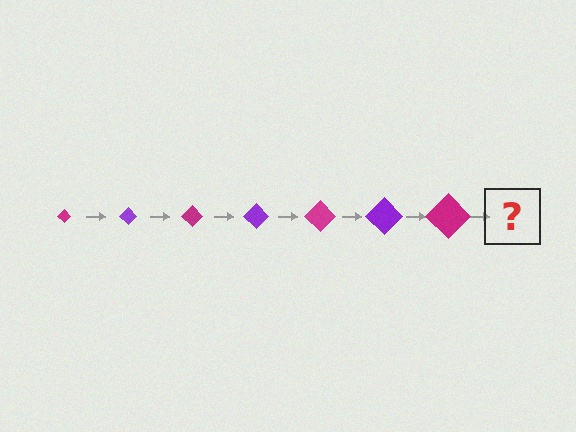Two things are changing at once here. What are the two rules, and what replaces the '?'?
The two rules are that the diamond grows larger each step and the color cycles through magenta and purple. The '?' should be a purple diamond, larger than the previous one.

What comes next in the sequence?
The next element should be a purple diamond, larger than the previous one.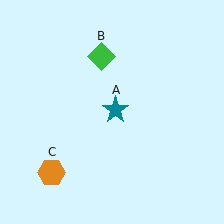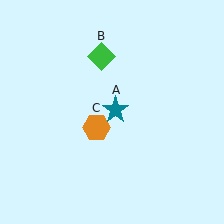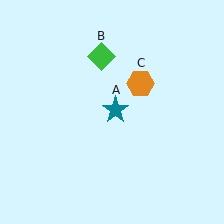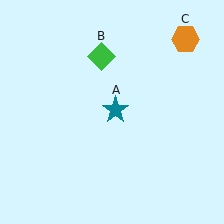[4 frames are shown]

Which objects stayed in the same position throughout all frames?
Teal star (object A) and green diamond (object B) remained stationary.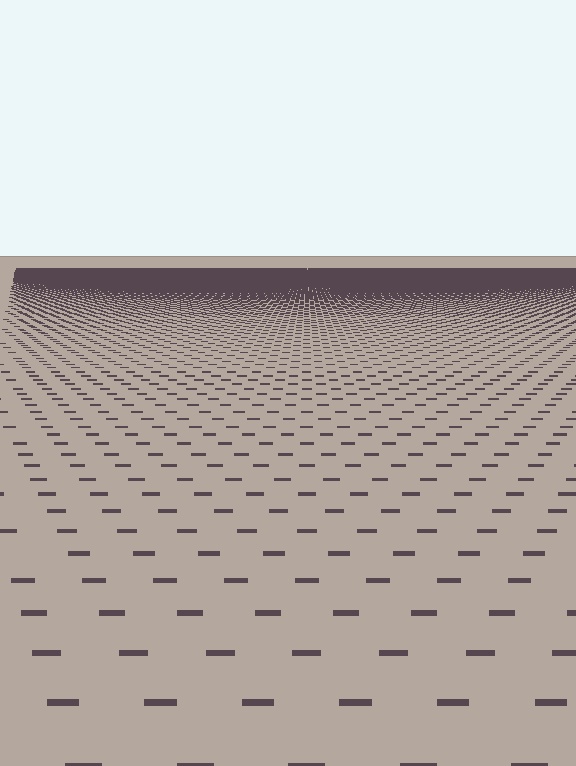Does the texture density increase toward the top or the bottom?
Density increases toward the top.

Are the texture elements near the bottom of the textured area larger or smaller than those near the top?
Larger. Near the bottom, elements are closer to the viewer and appear at a bigger on-screen size.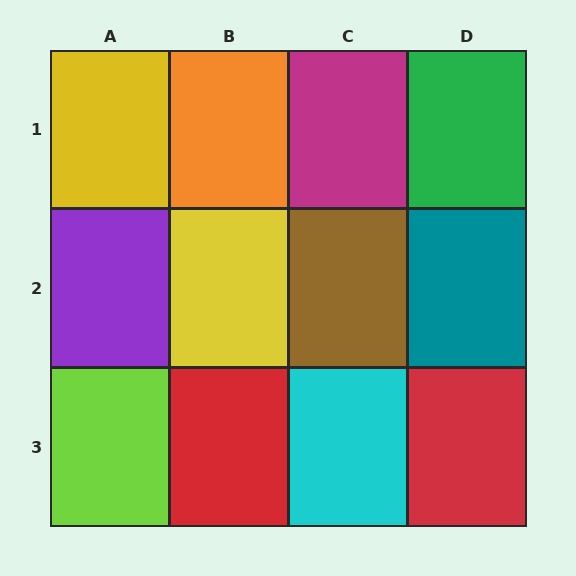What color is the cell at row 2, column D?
Teal.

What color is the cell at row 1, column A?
Yellow.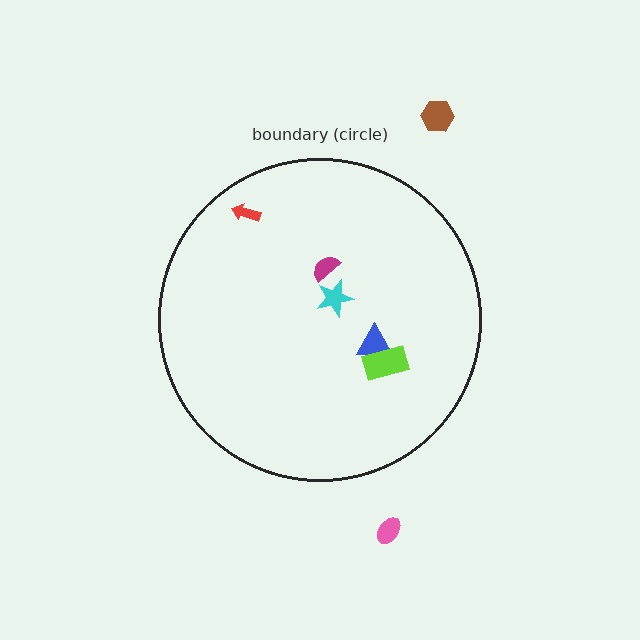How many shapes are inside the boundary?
5 inside, 2 outside.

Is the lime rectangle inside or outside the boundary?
Inside.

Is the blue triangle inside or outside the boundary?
Inside.